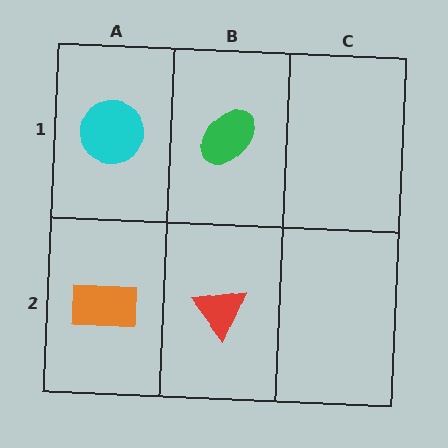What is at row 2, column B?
A red triangle.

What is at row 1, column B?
A green ellipse.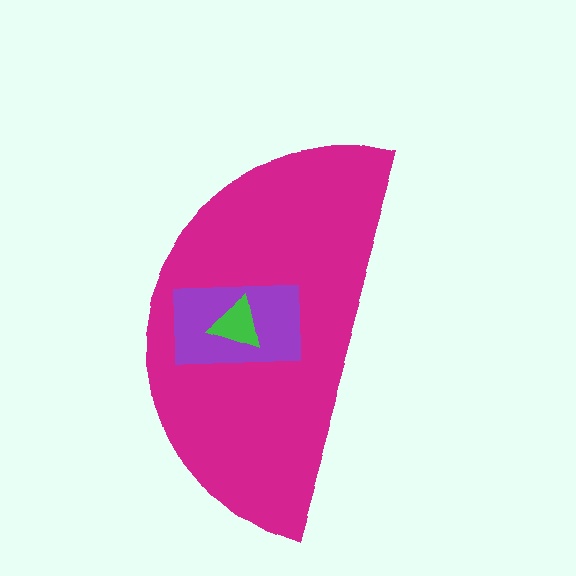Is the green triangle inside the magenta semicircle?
Yes.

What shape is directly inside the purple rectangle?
The green triangle.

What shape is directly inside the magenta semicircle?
The purple rectangle.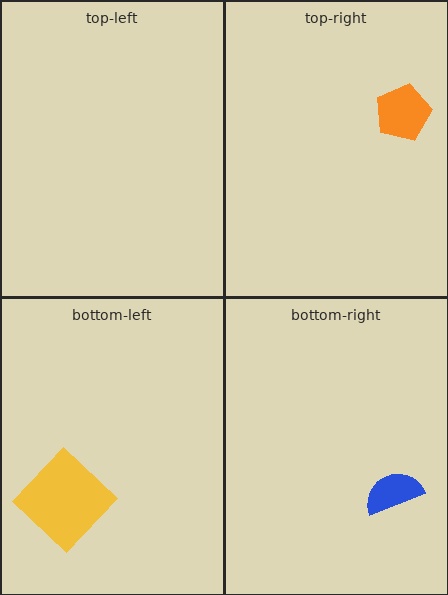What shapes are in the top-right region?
The orange pentagon.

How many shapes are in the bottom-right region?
1.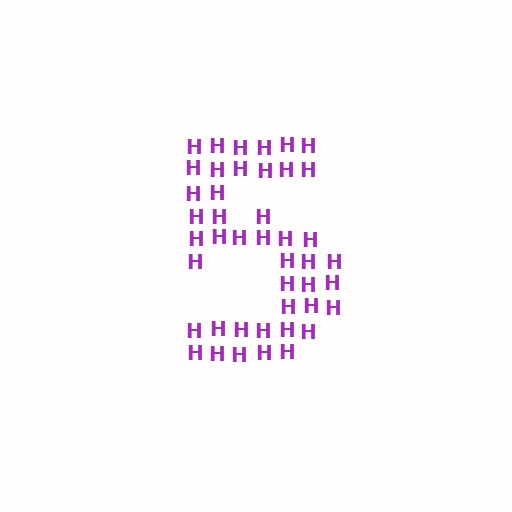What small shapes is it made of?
It is made of small letter H's.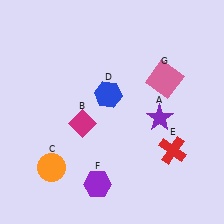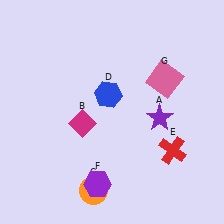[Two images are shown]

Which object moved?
The orange circle (C) moved right.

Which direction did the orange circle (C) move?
The orange circle (C) moved right.